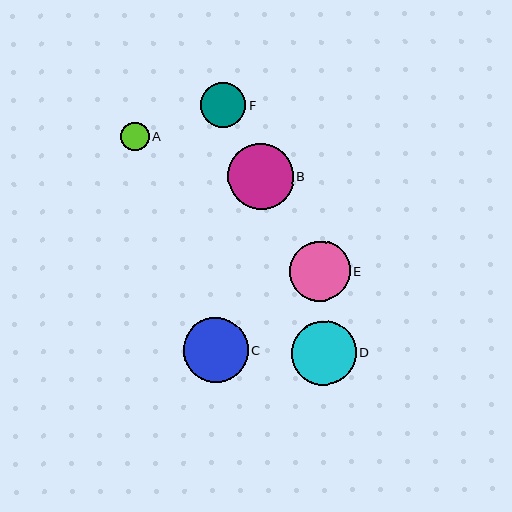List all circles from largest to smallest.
From largest to smallest: B, C, D, E, F, A.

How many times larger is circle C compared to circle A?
Circle C is approximately 2.3 times the size of circle A.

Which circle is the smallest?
Circle A is the smallest with a size of approximately 29 pixels.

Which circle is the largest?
Circle B is the largest with a size of approximately 66 pixels.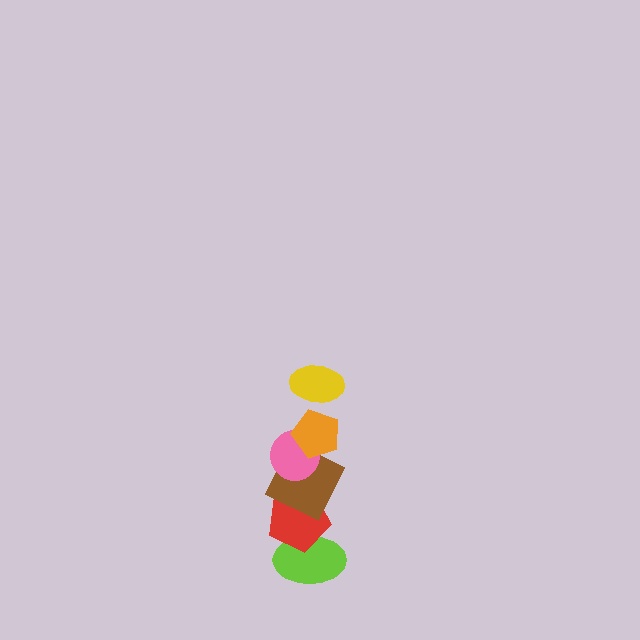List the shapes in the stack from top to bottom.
From top to bottom: the yellow ellipse, the orange pentagon, the pink circle, the brown square, the red pentagon, the lime ellipse.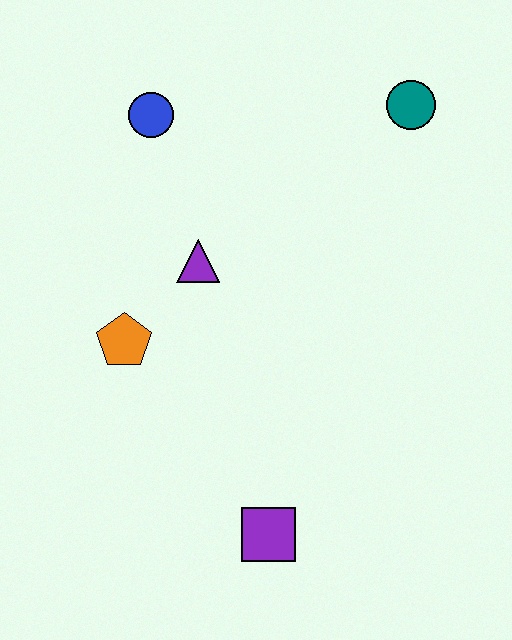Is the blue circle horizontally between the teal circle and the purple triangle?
No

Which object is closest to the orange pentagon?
The purple triangle is closest to the orange pentagon.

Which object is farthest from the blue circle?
The purple square is farthest from the blue circle.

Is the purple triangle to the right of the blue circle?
Yes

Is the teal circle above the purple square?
Yes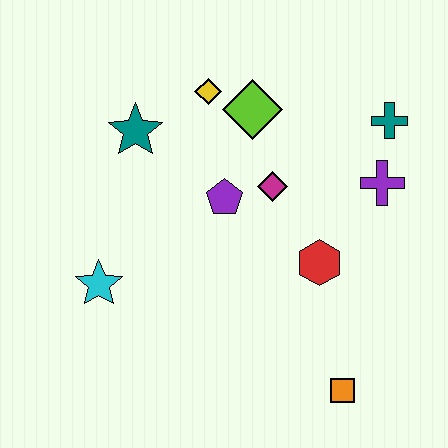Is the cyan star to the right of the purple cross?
No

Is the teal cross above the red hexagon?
Yes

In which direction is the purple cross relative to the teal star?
The purple cross is to the right of the teal star.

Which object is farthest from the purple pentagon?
The orange square is farthest from the purple pentagon.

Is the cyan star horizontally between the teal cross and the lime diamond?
No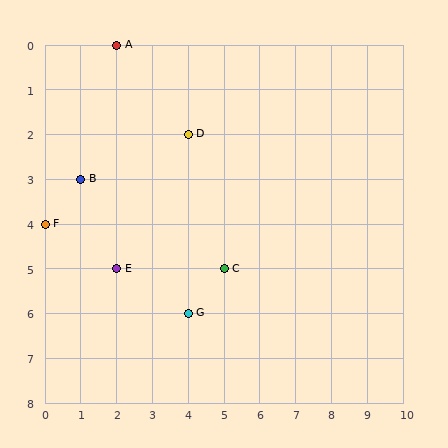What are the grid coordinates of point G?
Point G is at grid coordinates (4, 6).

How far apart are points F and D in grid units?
Points F and D are 4 columns and 2 rows apart (about 4.5 grid units diagonally).